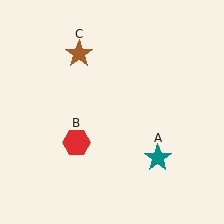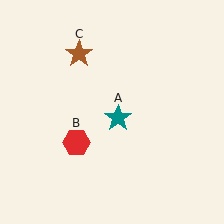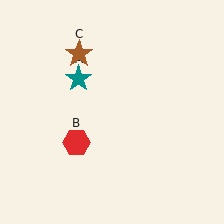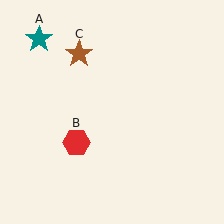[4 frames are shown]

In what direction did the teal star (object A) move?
The teal star (object A) moved up and to the left.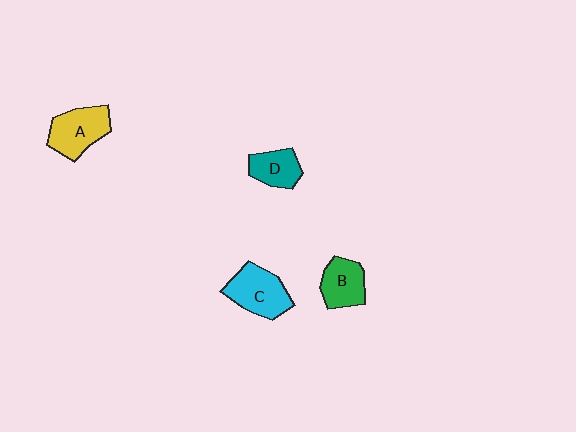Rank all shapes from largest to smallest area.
From largest to smallest: C (cyan), A (yellow), B (green), D (teal).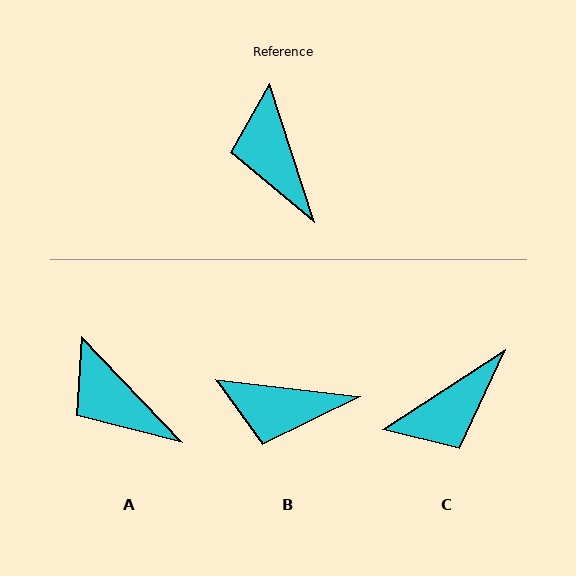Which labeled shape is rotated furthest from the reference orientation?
C, about 105 degrees away.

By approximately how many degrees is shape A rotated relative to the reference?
Approximately 26 degrees counter-clockwise.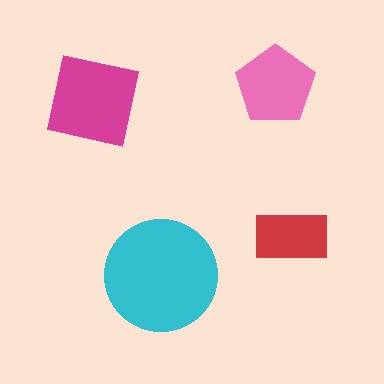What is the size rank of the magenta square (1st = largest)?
2nd.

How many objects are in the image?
There are 4 objects in the image.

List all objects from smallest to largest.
The red rectangle, the pink pentagon, the magenta square, the cyan circle.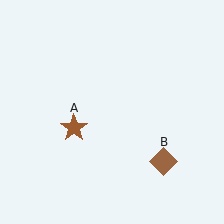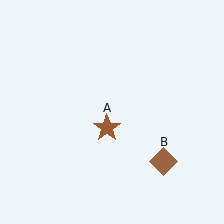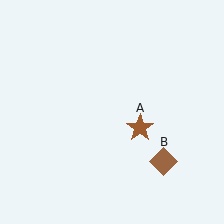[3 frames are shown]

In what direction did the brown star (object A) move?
The brown star (object A) moved right.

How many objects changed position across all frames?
1 object changed position: brown star (object A).